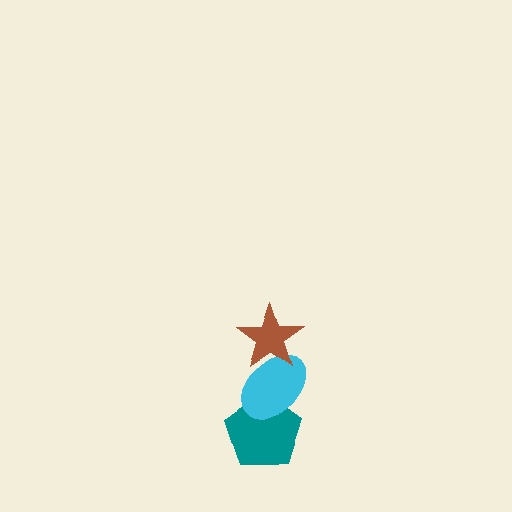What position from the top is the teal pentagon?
The teal pentagon is 3rd from the top.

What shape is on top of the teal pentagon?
The cyan ellipse is on top of the teal pentagon.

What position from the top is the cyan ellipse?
The cyan ellipse is 2nd from the top.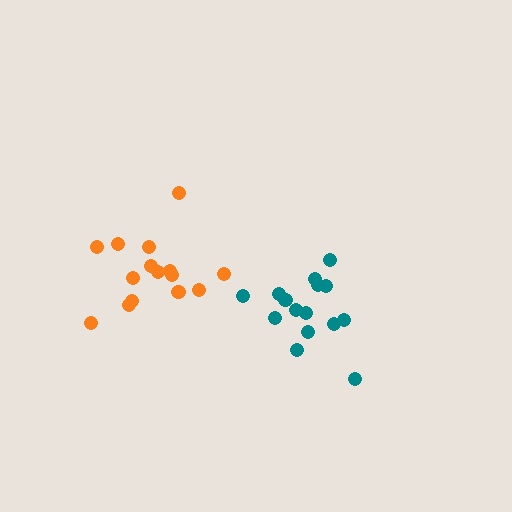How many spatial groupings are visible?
There are 2 spatial groupings.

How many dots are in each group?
Group 1: 15 dots, Group 2: 15 dots (30 total).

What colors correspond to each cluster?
The clusters are colored: teal, orange.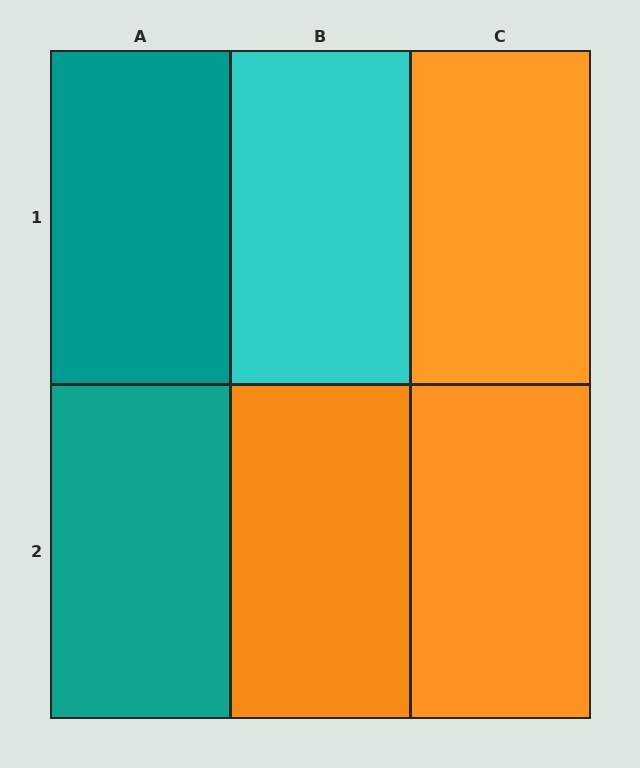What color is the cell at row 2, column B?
Orange.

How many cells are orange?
3 cells are orange.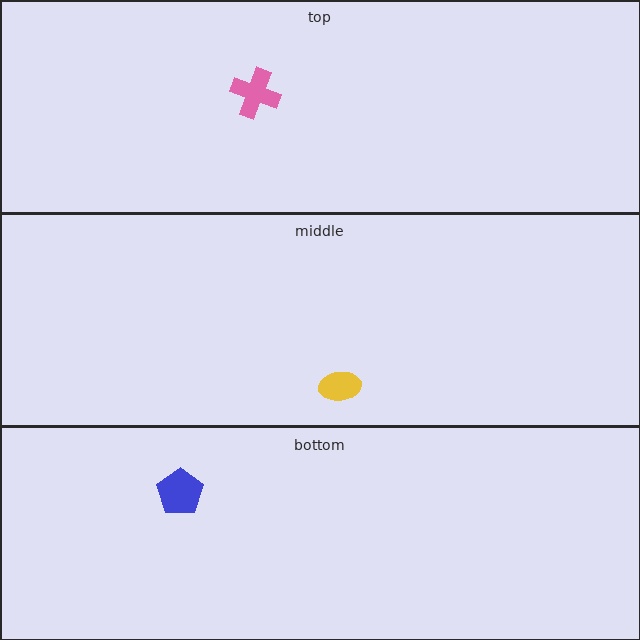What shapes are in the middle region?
The yellow ellipse.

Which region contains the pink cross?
The top region.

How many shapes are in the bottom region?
1.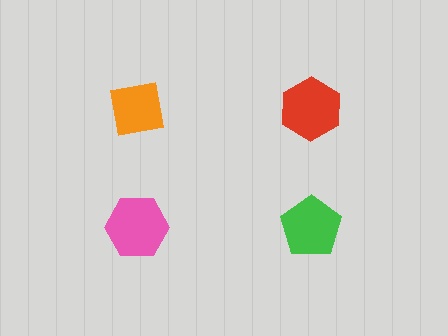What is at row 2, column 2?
A green pentagon.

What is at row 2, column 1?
A pink hexagon.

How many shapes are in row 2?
2 shapes.